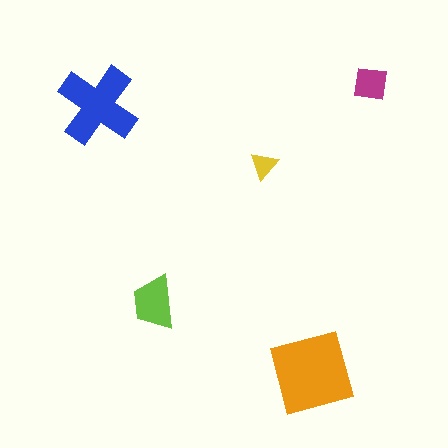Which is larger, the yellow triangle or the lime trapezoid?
The lime trapezoid.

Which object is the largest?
The orange square.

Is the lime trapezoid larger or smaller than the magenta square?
Larger.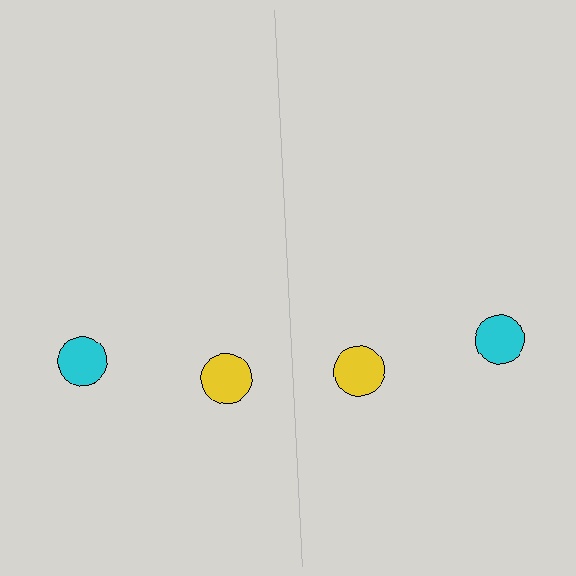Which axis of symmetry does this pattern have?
The pattern has a vertical axis of symmetry running through the center of the image.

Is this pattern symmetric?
Yes, this pattern has bilateral (reflection) symmetry.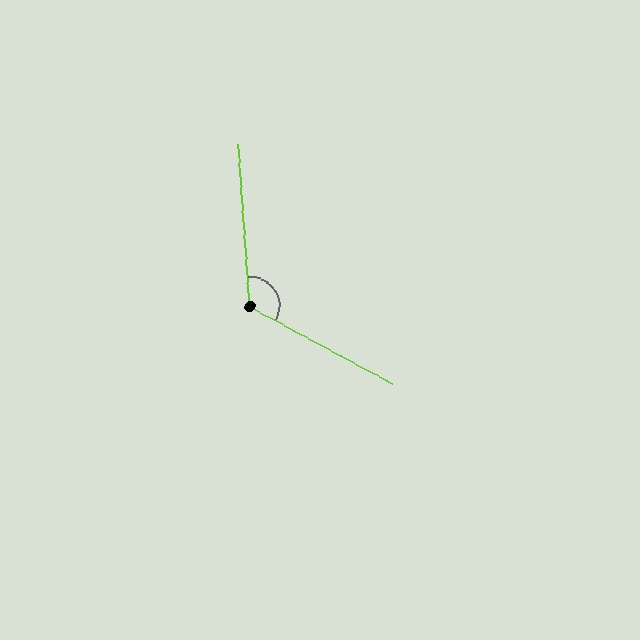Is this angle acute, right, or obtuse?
It is obtuse.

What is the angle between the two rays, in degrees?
Approximately 123 degrees.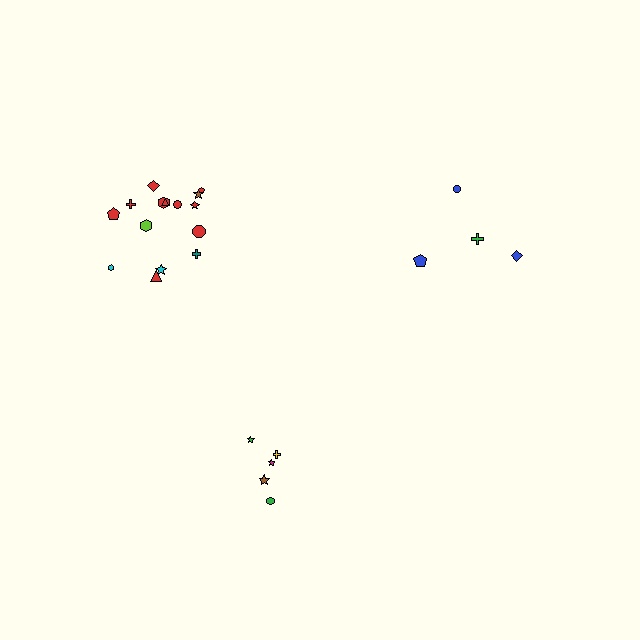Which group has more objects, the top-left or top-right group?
The top-left group.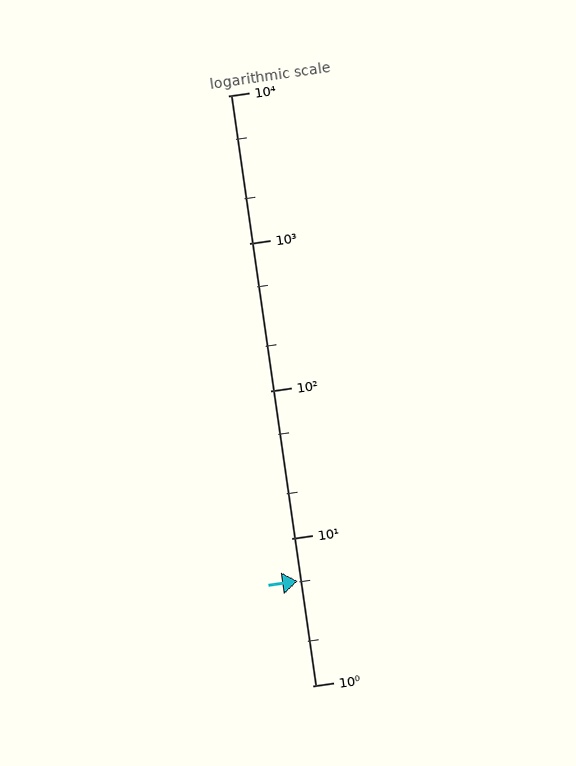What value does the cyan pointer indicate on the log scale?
The pointer indicates approximately 5.1.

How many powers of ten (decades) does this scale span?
The scale spans 4 decades, from 1 to 10000.